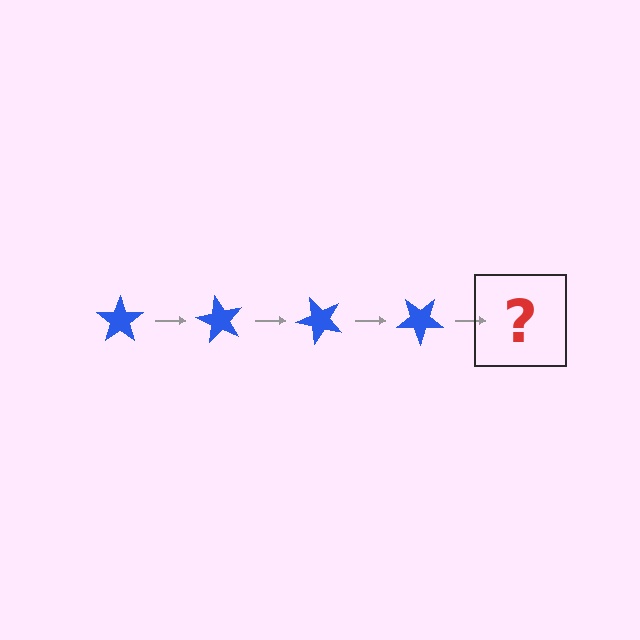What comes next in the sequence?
The next element should be a blue star rotated 240 degrees.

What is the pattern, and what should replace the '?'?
The pattern is that the star rotates 60 degrees each step. The '?' should be a blue star rotated 240 degrees.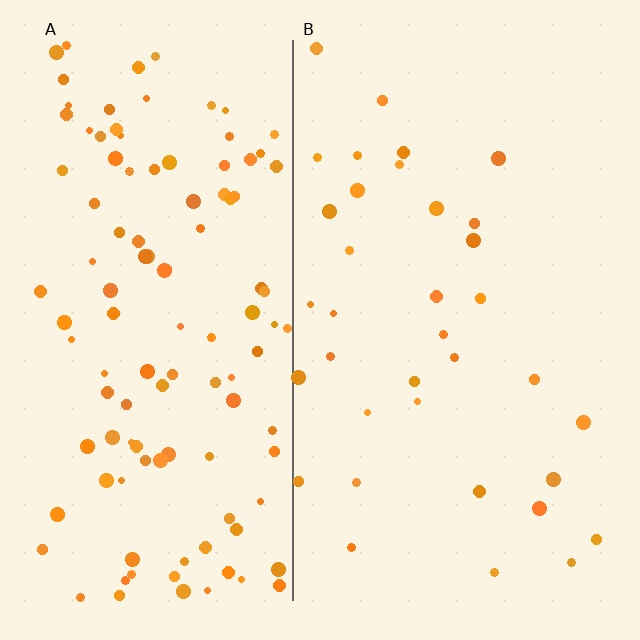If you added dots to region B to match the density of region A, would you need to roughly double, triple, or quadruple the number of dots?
Approximately triple.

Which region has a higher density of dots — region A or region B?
A (the left).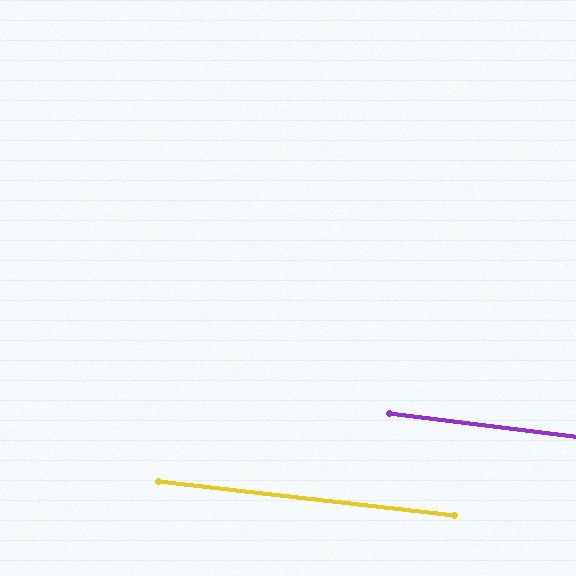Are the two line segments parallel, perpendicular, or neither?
Parallel — their directions differ by only 0.6°.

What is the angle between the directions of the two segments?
Approximately 1 degree.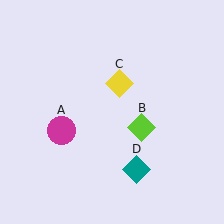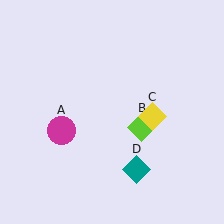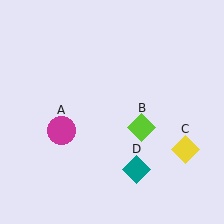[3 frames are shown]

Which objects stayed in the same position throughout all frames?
Magenta circle (object A) and lime diamond (object B) and teal diamond (object D) remained stationary.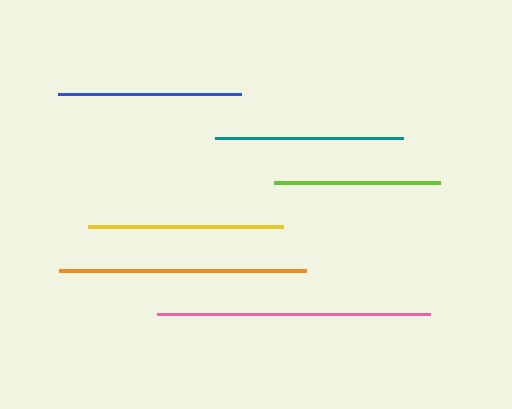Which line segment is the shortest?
The lime line is the shortest at approximately 167 pixels.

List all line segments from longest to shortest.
From longest to shortest: pink, orange, yellow, teal, blue, lime.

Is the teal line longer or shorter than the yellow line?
The yellow line is longer than the teal line.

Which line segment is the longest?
The pink line is the longest at approximately 273 pixels.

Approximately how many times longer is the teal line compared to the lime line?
The teal line is approximately 1.1 times the length of the lime line.